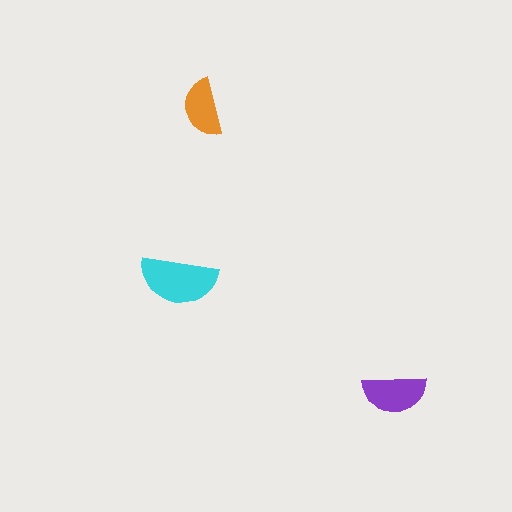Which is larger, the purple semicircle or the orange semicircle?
The purple one.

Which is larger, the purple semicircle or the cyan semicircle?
The cyan one.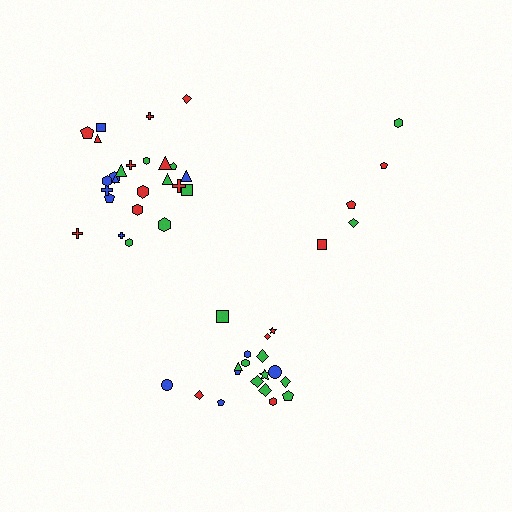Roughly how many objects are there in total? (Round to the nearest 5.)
Roughly 50 objects in total.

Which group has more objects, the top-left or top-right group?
The top-left group.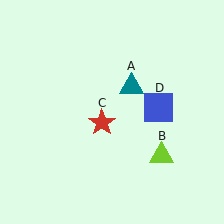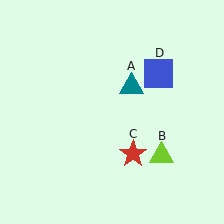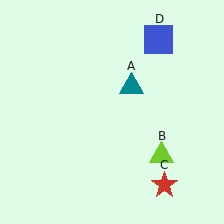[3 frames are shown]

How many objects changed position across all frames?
2 objects changed position: red star (object C), blue square (object D).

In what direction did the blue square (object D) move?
The blue square (object D) moved up.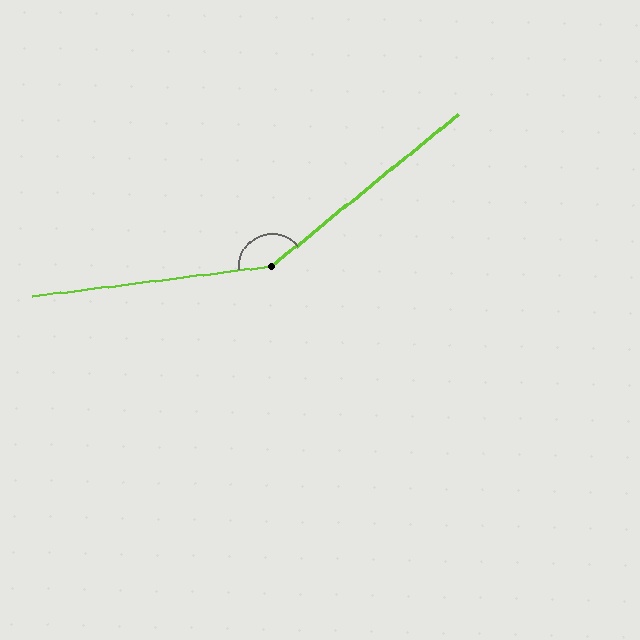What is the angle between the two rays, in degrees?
Approximately 148 degrees.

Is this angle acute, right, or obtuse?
It is obtuse.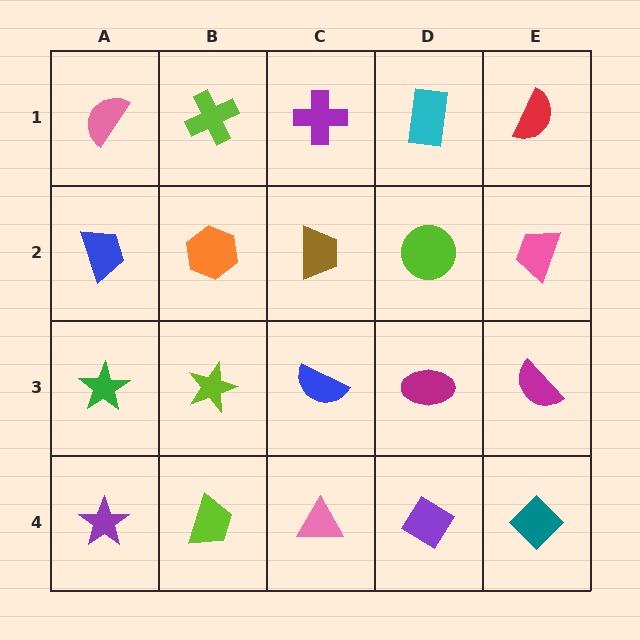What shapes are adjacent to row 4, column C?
A blue semicircle (row 3, column C), a lime trapezoid (row 4, column B), a purple diamond (row 4, column D).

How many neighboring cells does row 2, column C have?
4.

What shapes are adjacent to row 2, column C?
A purple cross (row 1, column C), a blue semicircle (row 3, column C), an orange hexagon (row 2, column B), a lime circle (row 2, column D).